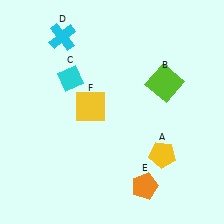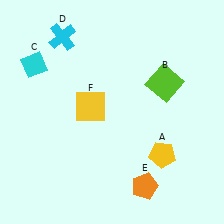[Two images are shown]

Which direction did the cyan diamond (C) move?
The cyan diamond (C) moved left.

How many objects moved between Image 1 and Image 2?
1 object moved between the two images.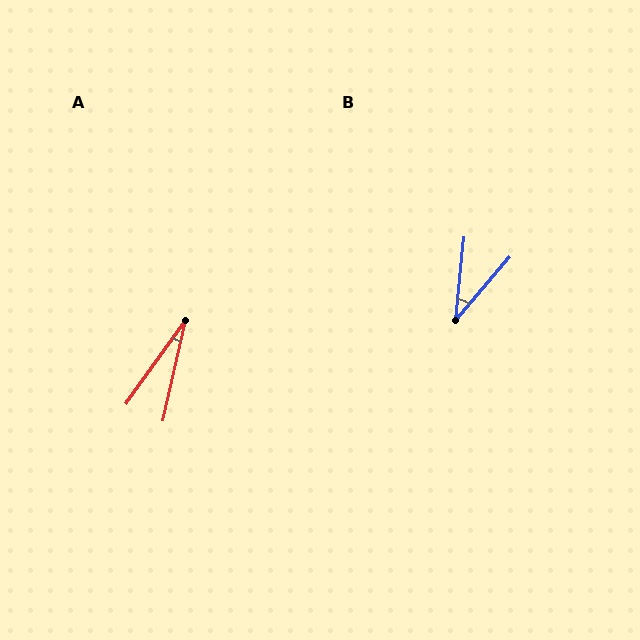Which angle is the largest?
B, at approximately 35 degrees.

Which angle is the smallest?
A, at approximately 23 degrees.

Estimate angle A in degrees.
Approximately 23 degrees.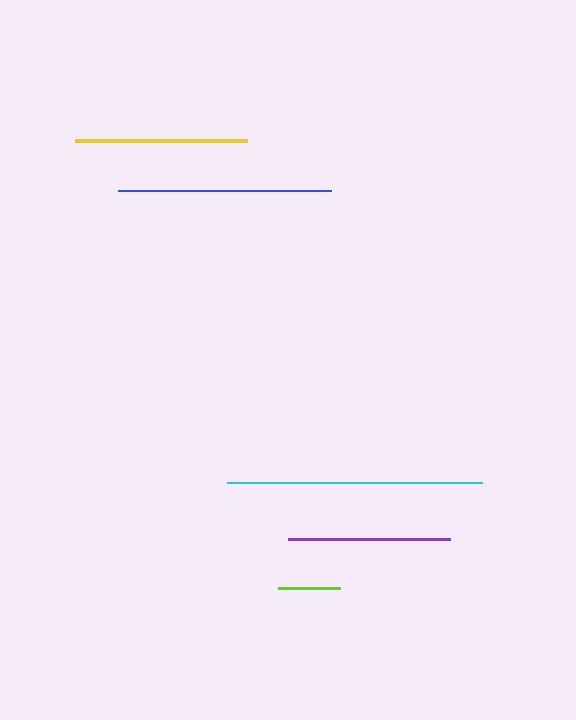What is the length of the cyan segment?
The cyan segment is approximately 255 pixels long.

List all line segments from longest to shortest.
From longest to shortest: cyan, blue, yellow, purple, lime.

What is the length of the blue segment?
The blue segment is approximately 214 pixels long.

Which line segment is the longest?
The cyan line is the longest at approximately 255 pixels.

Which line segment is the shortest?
The lime line is the shortest at approximately 62 pixels.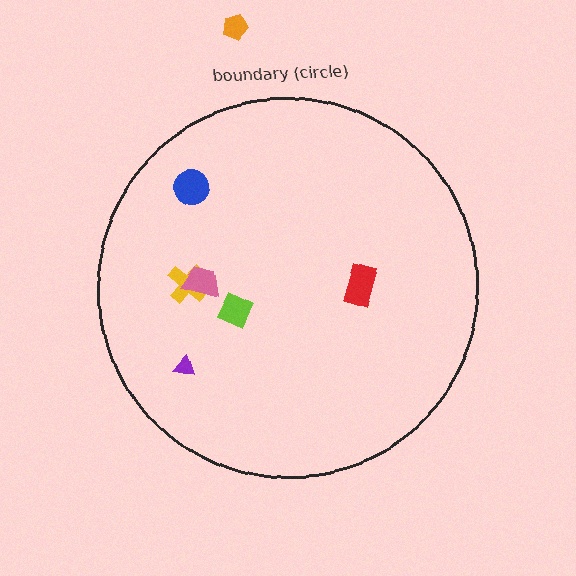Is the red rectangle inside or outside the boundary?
Inside.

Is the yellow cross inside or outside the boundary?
Inside.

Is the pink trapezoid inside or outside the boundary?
Inside.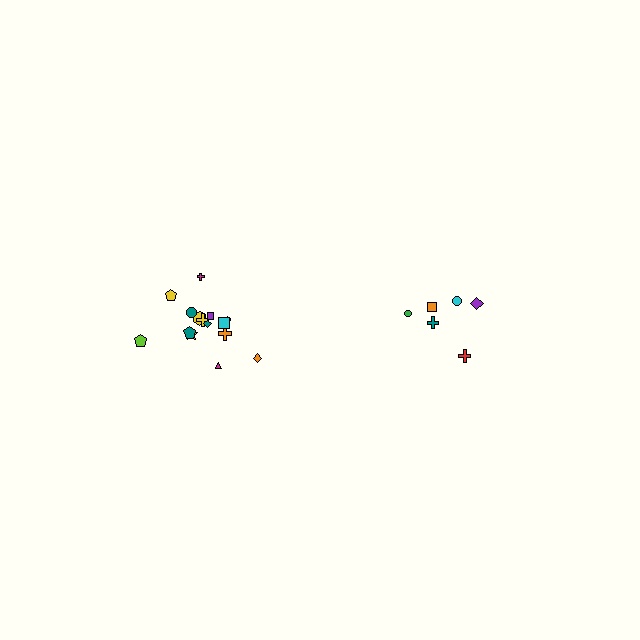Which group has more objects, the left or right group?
The left group.